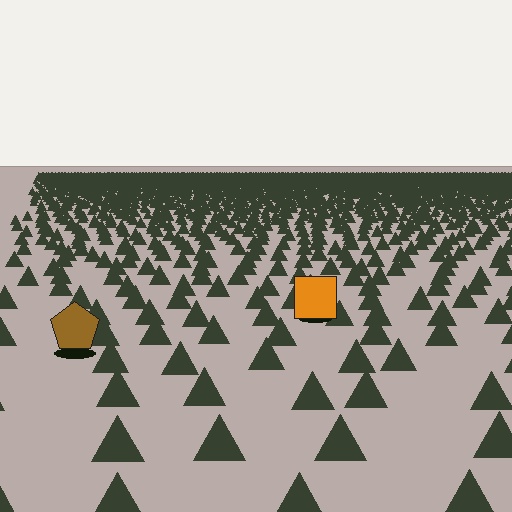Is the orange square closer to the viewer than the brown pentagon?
No. The brown pentagon is closer — you can tell from the texture gradient: the ground texture is coarser near it.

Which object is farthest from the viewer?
The orange square is farthest from the viewer. It appears smaller and the ground texture around it is denser.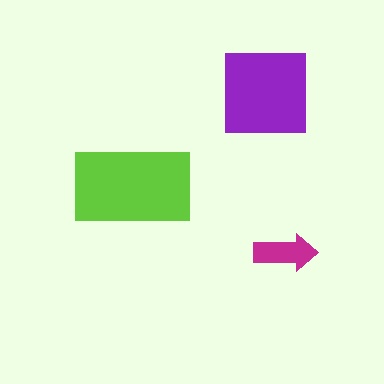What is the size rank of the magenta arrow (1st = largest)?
3rd.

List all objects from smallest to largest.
The magenta arrow, the purple square, the lime rectangle.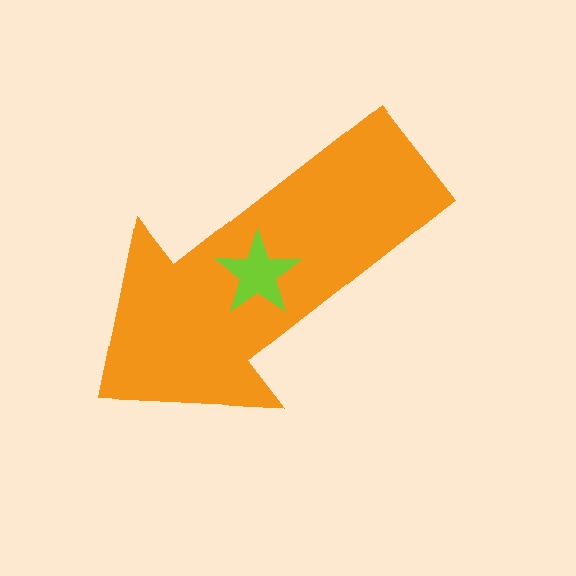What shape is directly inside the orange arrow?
The lime star.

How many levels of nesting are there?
2.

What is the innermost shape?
The lime star.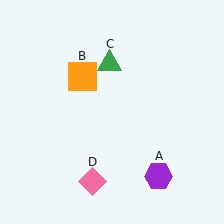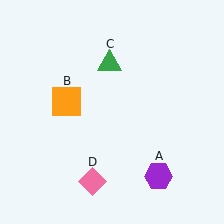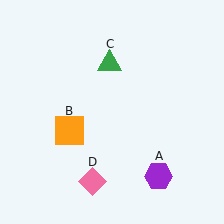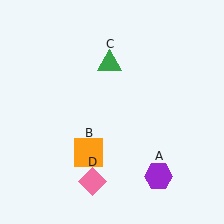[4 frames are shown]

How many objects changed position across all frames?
1 object changed position: orange square (object B).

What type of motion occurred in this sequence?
The orange square (object B) rotated counterclockwise around the center of the scene.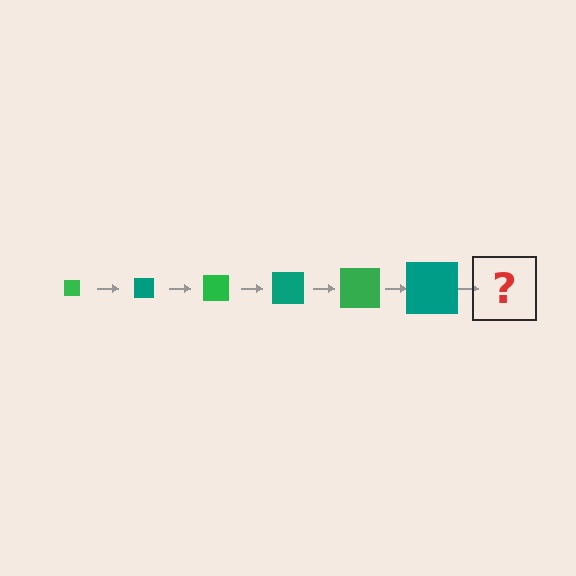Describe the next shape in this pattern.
It should be a green square, larger than the previous one.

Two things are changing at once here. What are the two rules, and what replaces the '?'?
The two rules are that the square grows larger each step and the color cycles through green and teal. The '?' should be a green square, larger than the previous one.